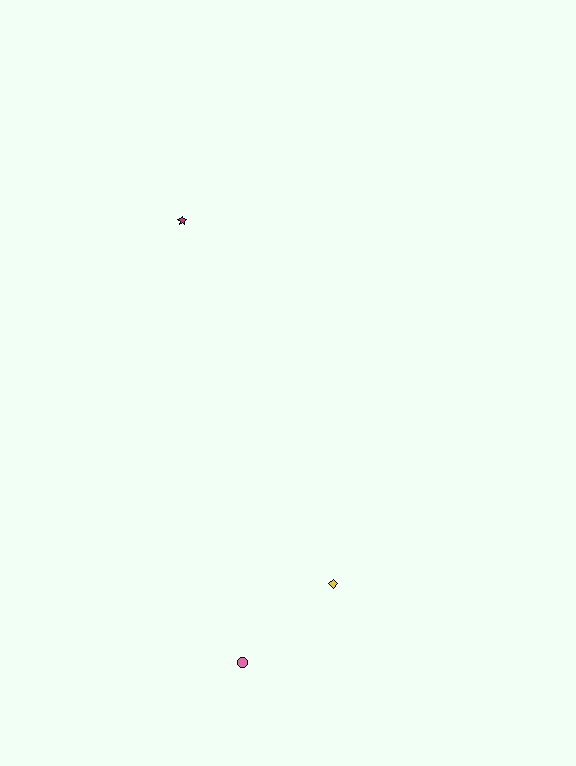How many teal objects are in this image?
There are no teal objects.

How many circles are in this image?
There is 1 circle.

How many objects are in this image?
There are 3 objects.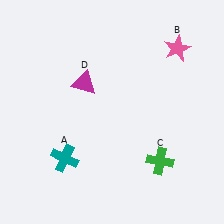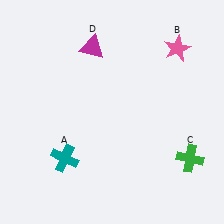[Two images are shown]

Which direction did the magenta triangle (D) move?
The magenta triangle (D) moved up.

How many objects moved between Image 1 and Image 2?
2 objects moved between the two images.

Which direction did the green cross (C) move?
The green cross (C) moved right.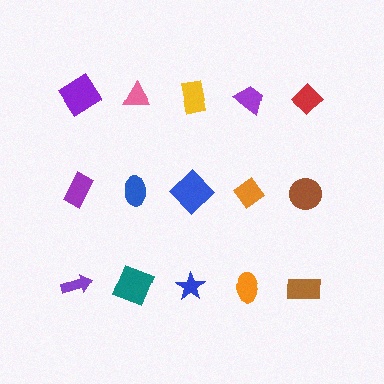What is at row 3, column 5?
A brown rectangle.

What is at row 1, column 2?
A pink triangle.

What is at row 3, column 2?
A teal square.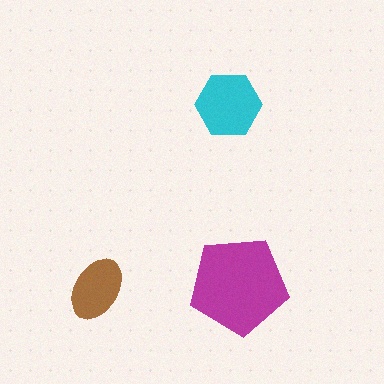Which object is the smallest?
The brown ellipse.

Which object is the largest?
The magenta pentagon.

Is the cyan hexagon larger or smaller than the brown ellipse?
Larger.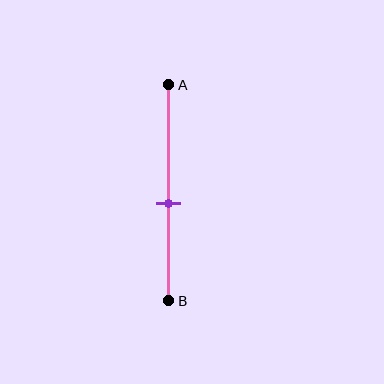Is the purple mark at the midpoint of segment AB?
No, the mark is at about 55% from A, not at the 50% midpoint.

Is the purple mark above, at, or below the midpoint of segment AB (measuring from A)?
The purple mark is below the midpoint of segment AB.